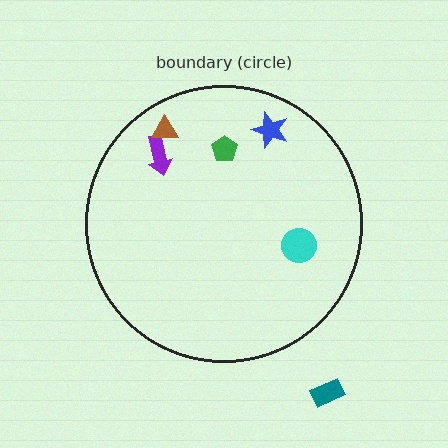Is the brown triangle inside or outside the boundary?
Inside.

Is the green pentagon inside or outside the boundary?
Inside.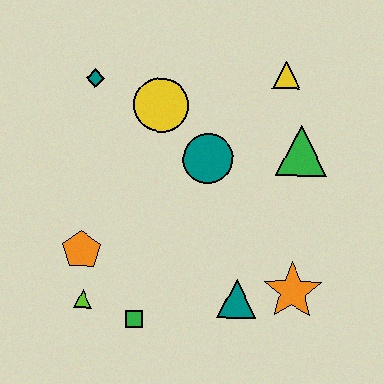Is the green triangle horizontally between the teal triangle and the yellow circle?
No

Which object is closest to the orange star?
The teal triangle is closest to the orange star.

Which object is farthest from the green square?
The yellow triangle is farthest from the green square.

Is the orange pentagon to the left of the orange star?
Yes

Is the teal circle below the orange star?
No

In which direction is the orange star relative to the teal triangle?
The orange star is to the right of the teal triangle.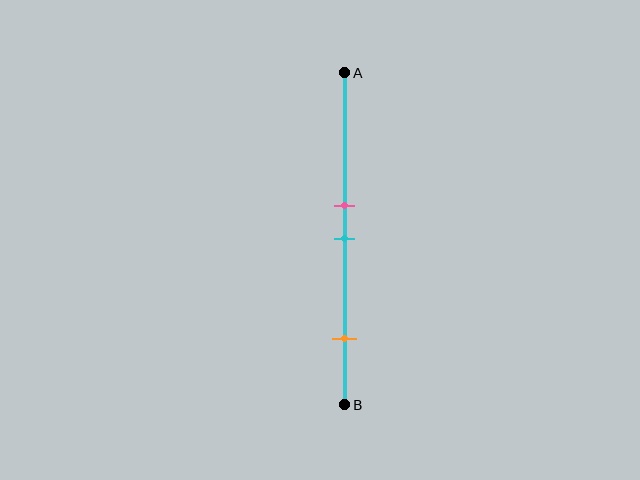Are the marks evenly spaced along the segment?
No, the marks are not evenly spaced.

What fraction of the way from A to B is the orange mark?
The orange mark is approximately 80% (0.8) of the way from A to B.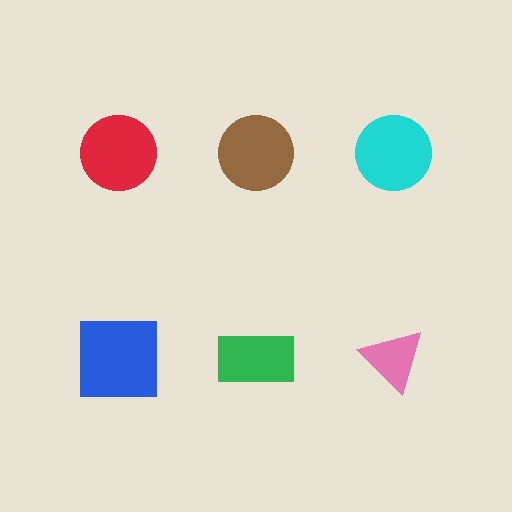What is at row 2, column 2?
A green rectangle.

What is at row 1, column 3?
A cyan circle.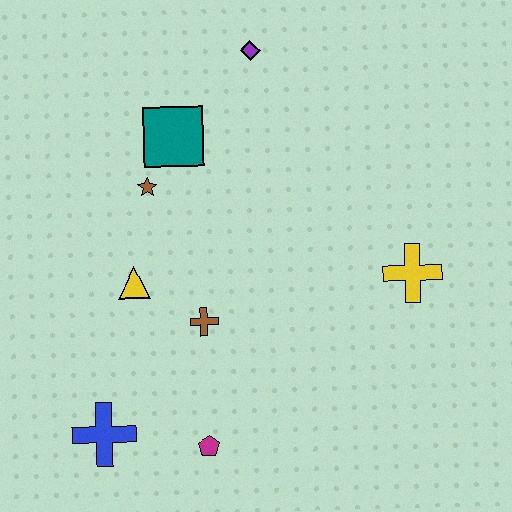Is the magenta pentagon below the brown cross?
Yes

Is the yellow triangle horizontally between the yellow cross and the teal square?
No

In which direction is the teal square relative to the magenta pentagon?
The teal square is above the magenta pentagon.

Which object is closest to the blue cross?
The magenta pentagon is closest to the blue cross.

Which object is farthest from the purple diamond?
The blue cross is farthest from the purple diamond.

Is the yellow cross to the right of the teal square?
Yes